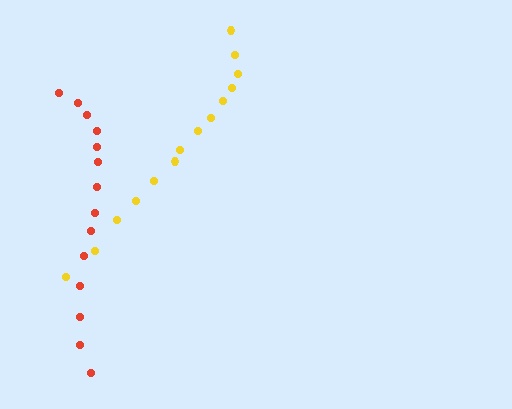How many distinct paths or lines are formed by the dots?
There are 2 distinct paths.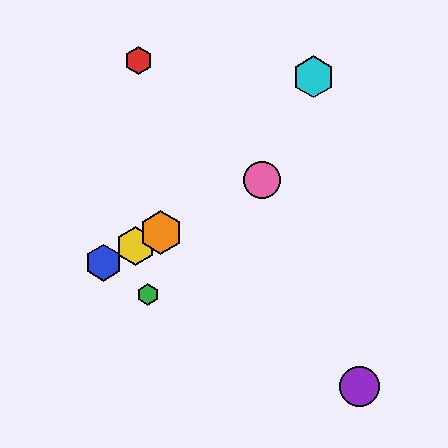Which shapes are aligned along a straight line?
The blue hexagon, the yellow hexagon, the orange hexagon, the pink circle are aligned along a straight line.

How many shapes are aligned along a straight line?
4 shapes (the blue hexagon, the yellow hexagon, the orange hexagon, the pink circle) are aligned along a straight line.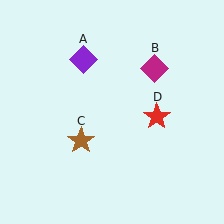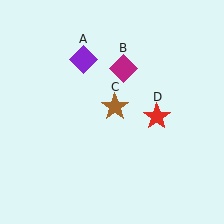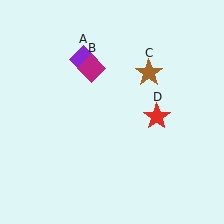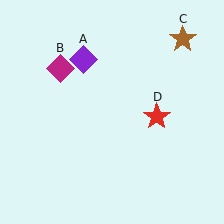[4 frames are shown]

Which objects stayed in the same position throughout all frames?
Purple diamond (object A) and red star (object D) remained stationary.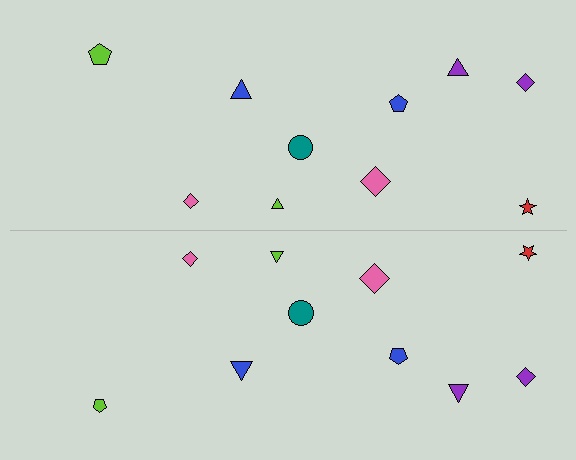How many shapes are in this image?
There are 20 shapes in this image.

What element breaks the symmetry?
The lime pentagon on the bottom side has a different size than its mirror counterpart.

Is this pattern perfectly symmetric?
No, the pattern is not perfectly symmetric. The lime pentagon on the bottom side has a different size than its mirror counterpart.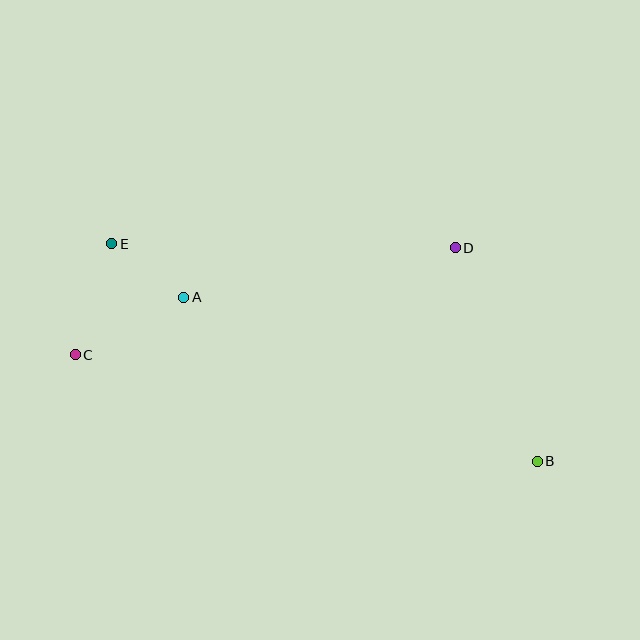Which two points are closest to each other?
Points A and E are closest to each other.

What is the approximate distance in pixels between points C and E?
The distance between C and E is approximately 117 pixels.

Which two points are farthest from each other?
Points B and E are farthest from each other.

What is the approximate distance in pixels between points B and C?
The distance between B and C is approximately 474 pixels.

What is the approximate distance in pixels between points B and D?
The distance between B and D is approximately 229 pixels.